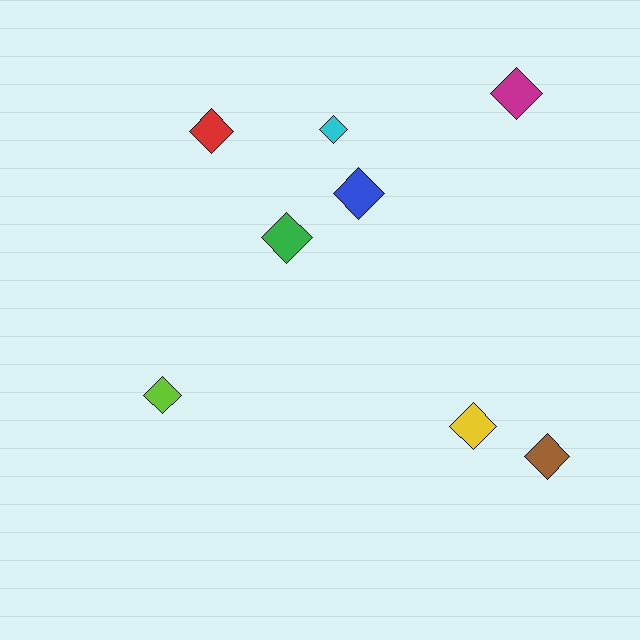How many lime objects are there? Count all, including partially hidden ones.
There is 1 lime object.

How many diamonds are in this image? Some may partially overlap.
There are 8 diamonds.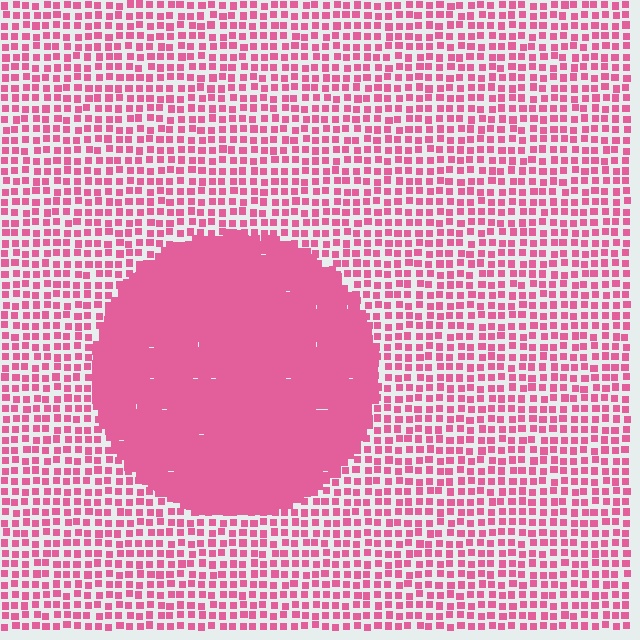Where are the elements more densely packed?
The elements are more densely packed inside the circle boundary.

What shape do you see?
I see a circle.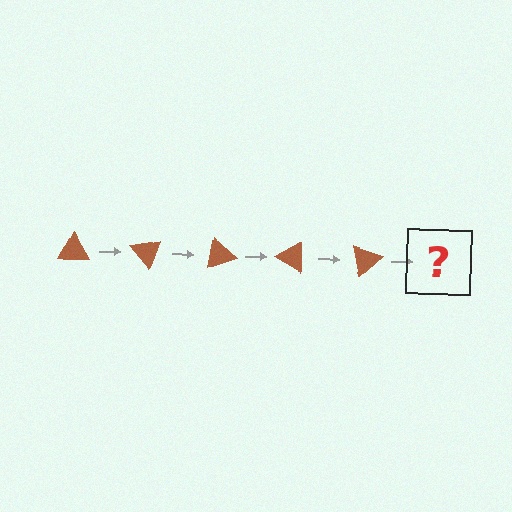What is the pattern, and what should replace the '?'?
The pattern is that the triangle rotates 50 degrees each step. The '?' should be a brown triangle rotated 250 degrees.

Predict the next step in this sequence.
The next step is a brown triangle rotated 250 degrees.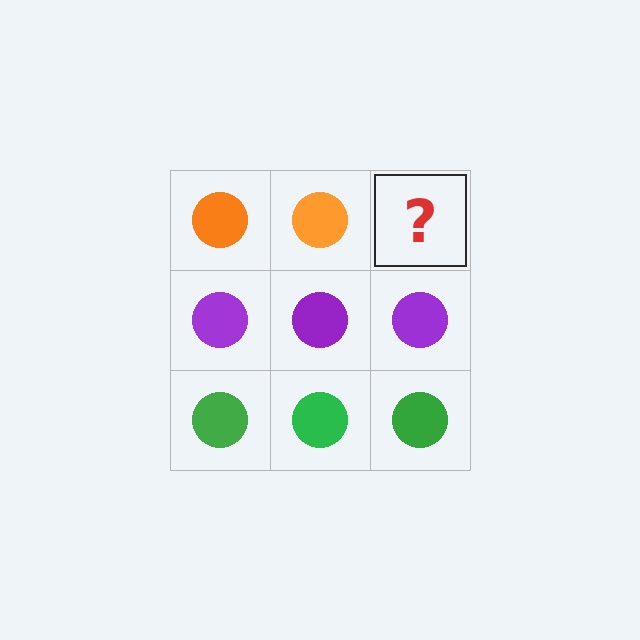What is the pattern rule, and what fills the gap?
The rule is that each row has a consistent color. The gap should be filled with an orange circle.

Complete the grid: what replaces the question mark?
The question mark should be replaced with an orange circle.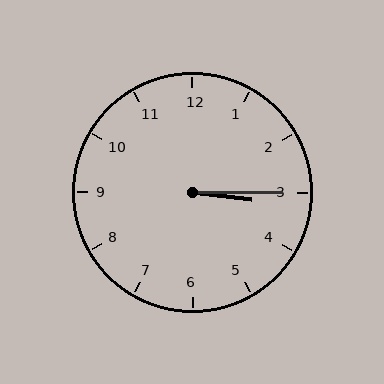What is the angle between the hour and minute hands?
Approximately 8 degrees.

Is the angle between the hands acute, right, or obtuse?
It is acute.